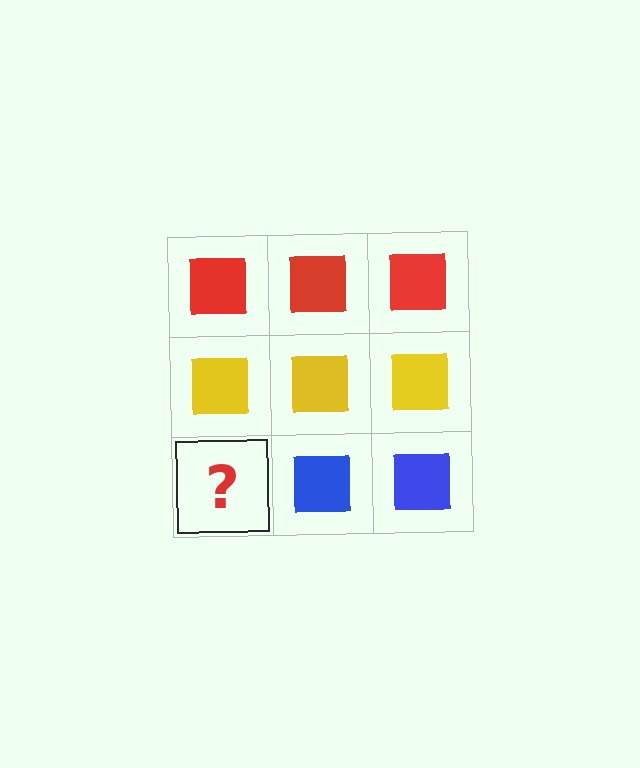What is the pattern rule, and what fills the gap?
The rule is that each row has a consistent color. The gap should be filled with a blue square.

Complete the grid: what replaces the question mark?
The question mark should be replaced with a blue square.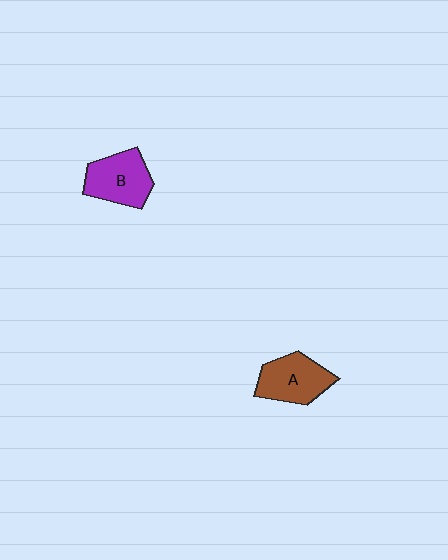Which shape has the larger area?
Shape B (purple).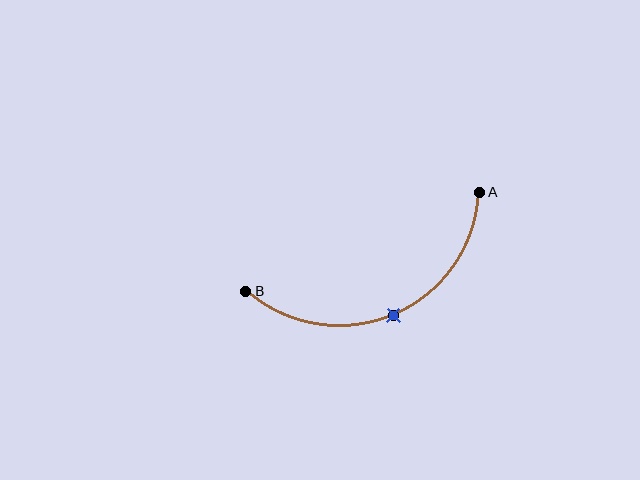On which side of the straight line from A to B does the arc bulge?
The arc bulges below the straight line connecting A and B.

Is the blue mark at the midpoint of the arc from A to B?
Yes. The blue mark lies on the arc at equal arc-length from both A and B — it is the arc midpoint.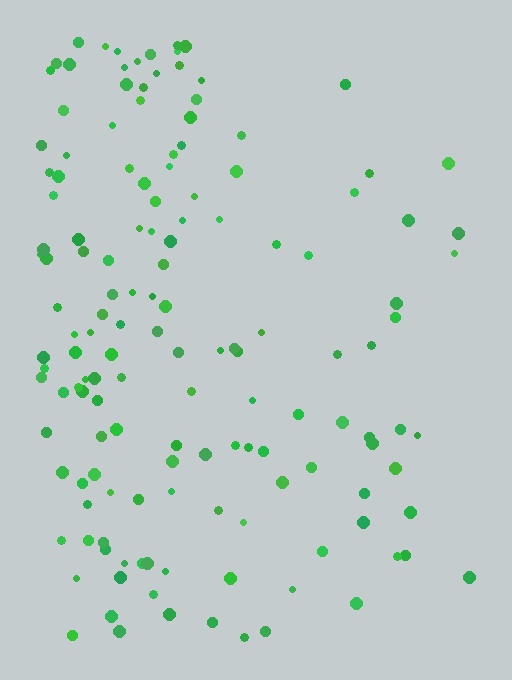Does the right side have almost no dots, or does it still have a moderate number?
Still a moderate number, just noticeably fewer than the left.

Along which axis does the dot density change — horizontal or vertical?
Horizontal.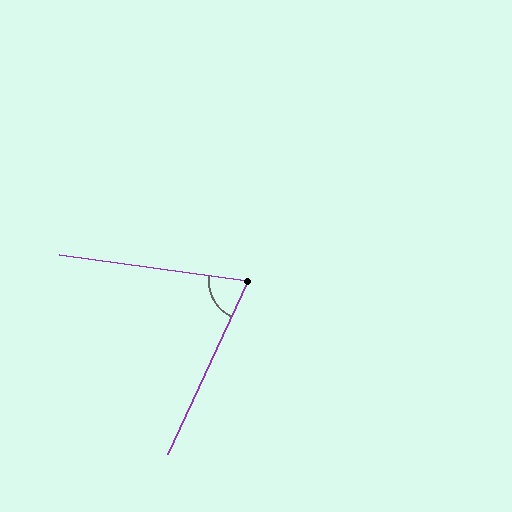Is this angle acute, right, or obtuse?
It is acute.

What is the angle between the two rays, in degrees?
Approximately 73 degrees.